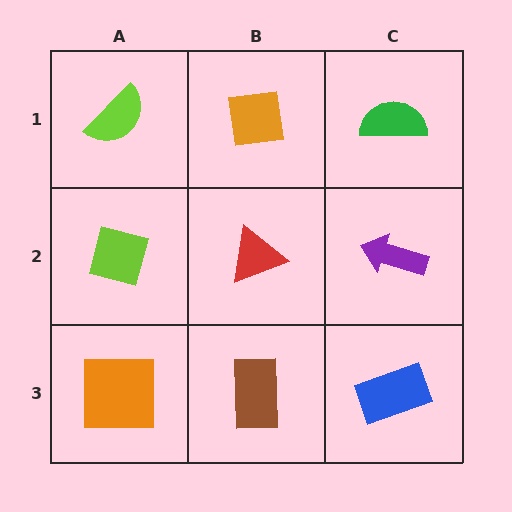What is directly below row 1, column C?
A purple arrow.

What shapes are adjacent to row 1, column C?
A purple arrow (row 2, column C), an orange square (row 1, column B).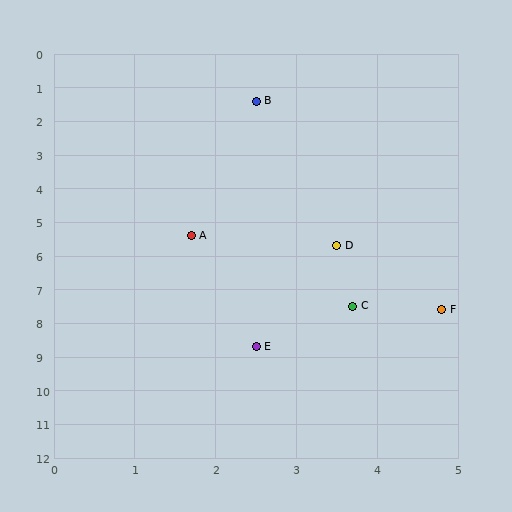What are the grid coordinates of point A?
Point A is at approximately (1.7, 5.4).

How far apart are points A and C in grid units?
Points A and C are about 2.9 grid units apart.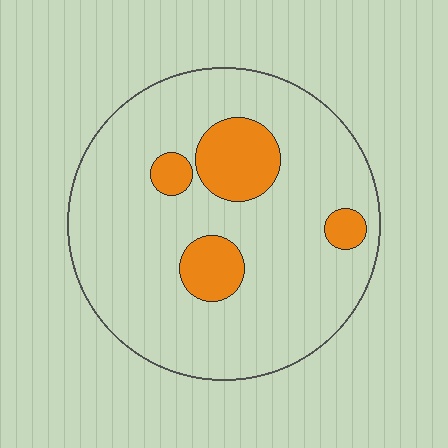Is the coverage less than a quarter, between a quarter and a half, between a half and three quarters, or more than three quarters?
Less than a quarter.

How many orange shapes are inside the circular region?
4.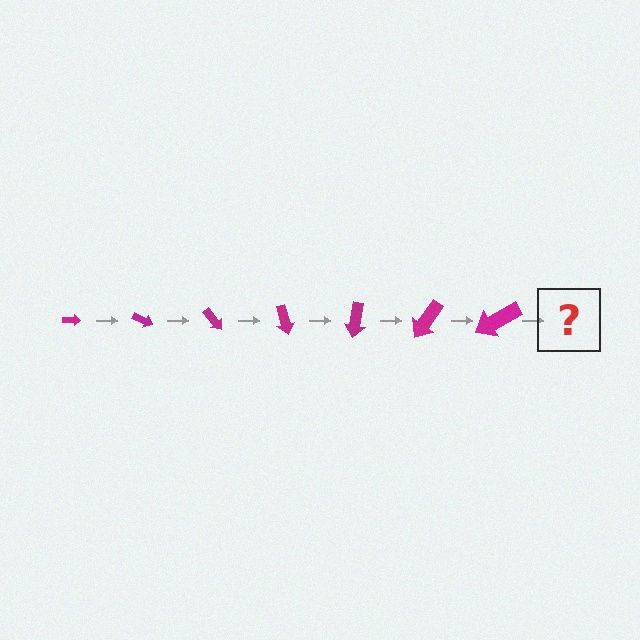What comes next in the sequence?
The next element should be an arrow, larger than the previous one and rotated 175 degrees from the start.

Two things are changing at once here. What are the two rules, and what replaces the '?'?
The two rules are that the arrow grows larger each step and it rotates 25 degrees each step. The '?' should be an arrow, larger than the previous one and rotated 175 degrees from the start.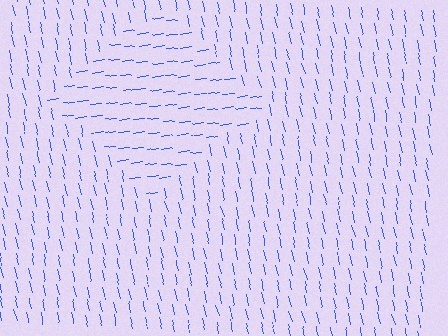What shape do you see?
I see a diamond.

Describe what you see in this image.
The image is filled with small blue line segments. A diamond region in the image has lines oriented differently from the surrounding lines, creating a visible texture boundary.